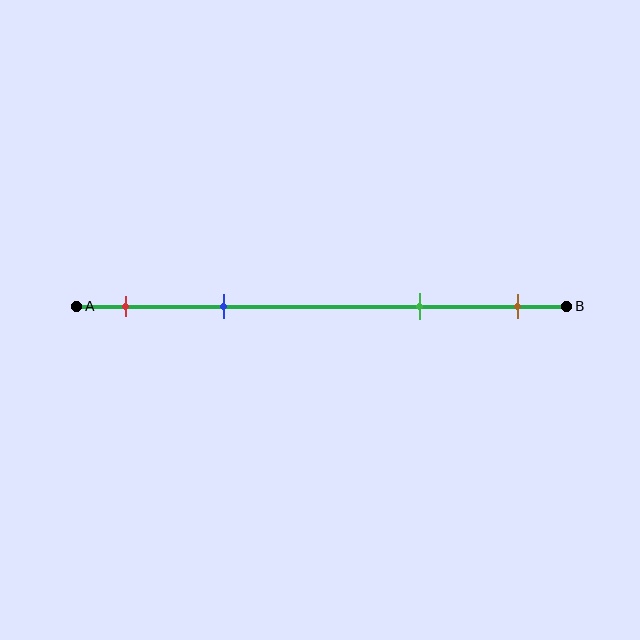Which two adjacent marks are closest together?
The red and blue marks are the closest adjacent pair.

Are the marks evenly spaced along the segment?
No, the marks are not evenly spaced.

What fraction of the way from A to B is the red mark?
The red mark is approximately 10% (0.1) of the way from A to B.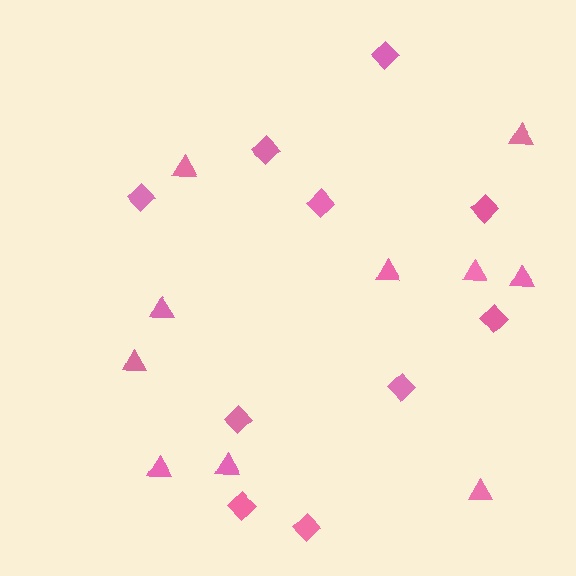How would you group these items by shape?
There are 2 groups: one group of triangles (10) and one group of diamonds (10).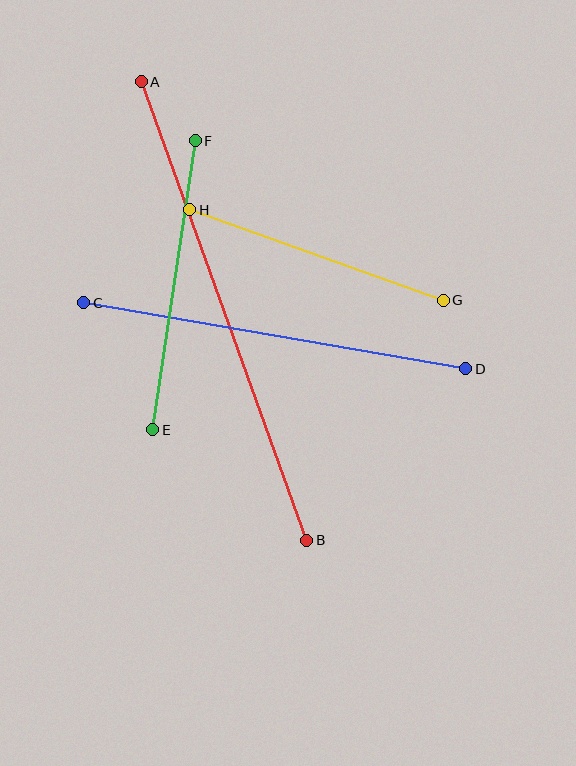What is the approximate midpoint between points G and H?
The midpoint is at approximately (316, 255) pixels.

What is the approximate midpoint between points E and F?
The midpoint is at approximately (174, 285) pixels.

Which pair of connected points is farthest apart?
Points A and B are farthest apart.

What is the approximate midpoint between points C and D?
The midpoint is at approximately (275, 336) pixels.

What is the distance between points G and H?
The distance is approximately 269 pixels.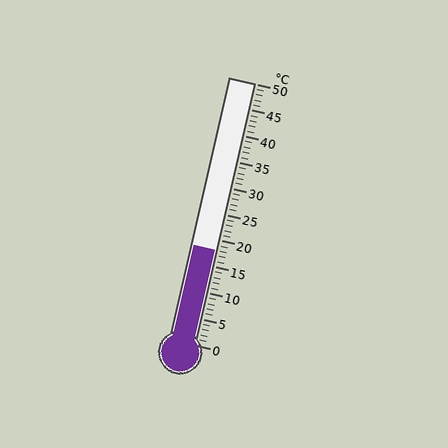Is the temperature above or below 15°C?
The temperature is above 15°C.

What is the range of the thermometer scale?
The thermometer scale ranges from 0°C to 50°C.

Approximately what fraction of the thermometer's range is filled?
The thermometer is filled to approximately 35% of its range.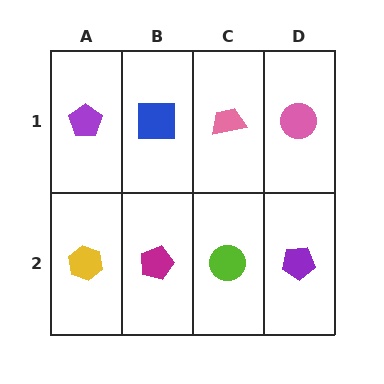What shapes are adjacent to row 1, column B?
A magenta pentagon (row 2, column B), a purple pentagon (row 1, column A), a pink trapezoid (row 1, column C).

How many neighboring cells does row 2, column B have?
3.